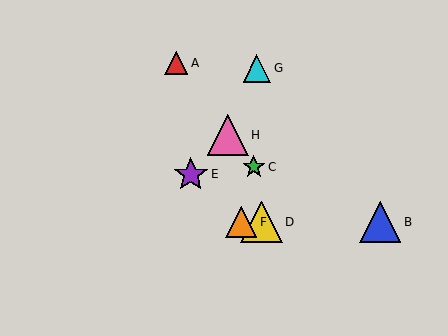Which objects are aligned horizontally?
Objects B, D, F are aligned horizontally.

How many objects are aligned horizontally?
3 objects (B, D, F) are aligned horizontally.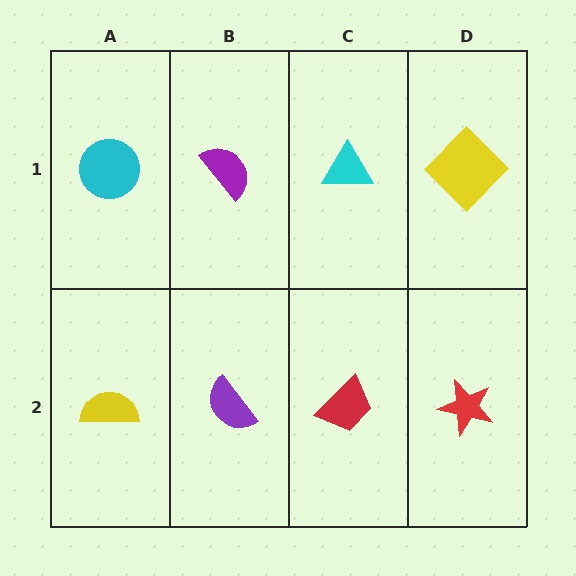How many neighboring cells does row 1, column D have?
2.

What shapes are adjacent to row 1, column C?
A red trapezoid (row 2, column C), a purple semicircle (row 1, column B), a yellow diamond (row 1, column D).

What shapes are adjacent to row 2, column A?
A cyan circle (row 1, column A), a purple semicircle (row 2, column B).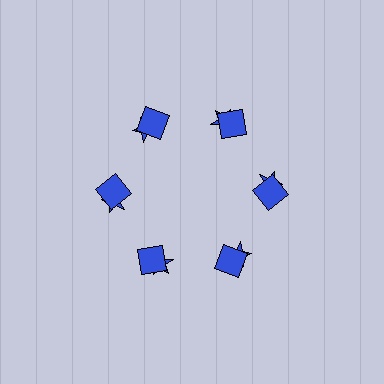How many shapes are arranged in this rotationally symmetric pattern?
There are 12 shapes, arranged in 6 groups of 2.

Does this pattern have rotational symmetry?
Yes, this pattern has 6-fold rotational symmetry. It looks the same after rotating 60 degrees around the center.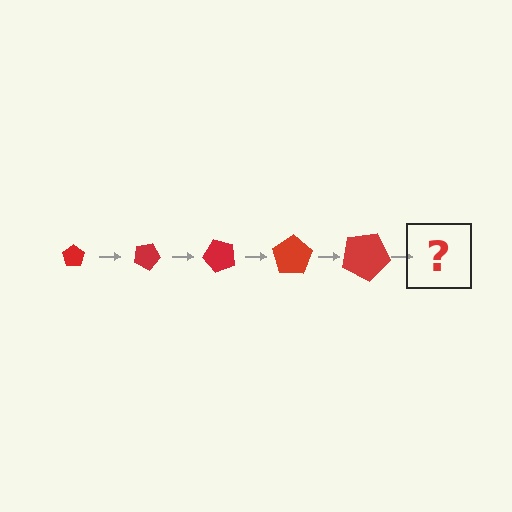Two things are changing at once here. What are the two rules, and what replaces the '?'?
The two rules are that the pentagon grows larger each step and it rotates 25 degrees each step. The '?' should be a pentagon, larger than the previous one and rotated 125 degrees from the start.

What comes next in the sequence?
The next element should be a pentagon, larger than the previous one and rotated 125 degrees from the start.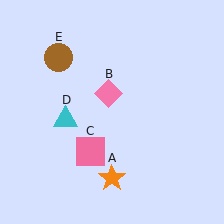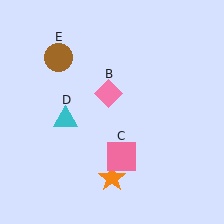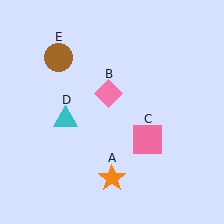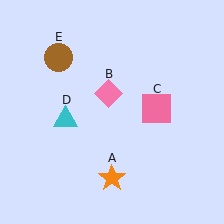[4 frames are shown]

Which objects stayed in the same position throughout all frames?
Orange star (object A) and pink diamond (object B) and cyan triangle (object D) and brown circle (object E) remained stationary.